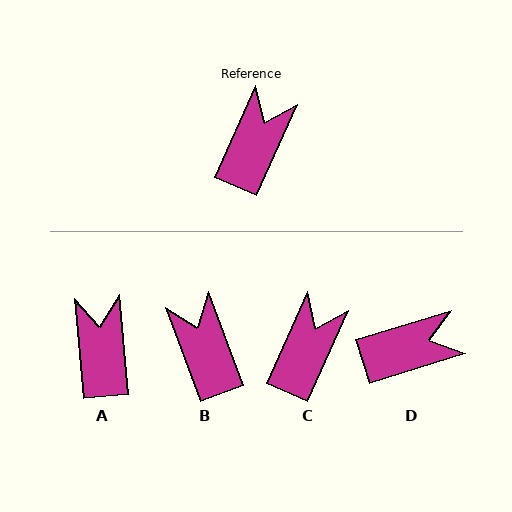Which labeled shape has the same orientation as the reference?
C.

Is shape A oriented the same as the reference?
No, it is off by about 29 degrees.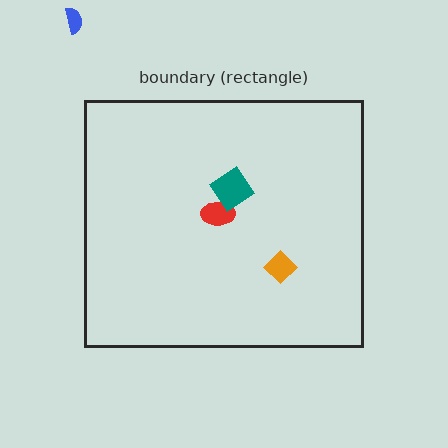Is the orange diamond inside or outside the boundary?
Inside.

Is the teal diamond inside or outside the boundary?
Inside.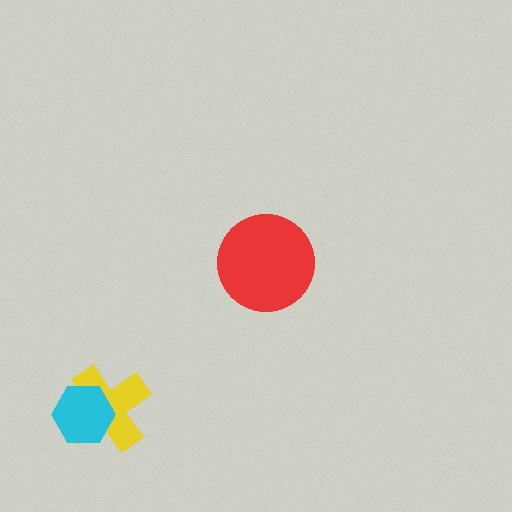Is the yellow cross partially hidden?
Yes, it is partially covered by another shape.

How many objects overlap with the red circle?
0 objects overlap with the red circle.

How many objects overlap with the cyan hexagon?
1 object overlaps with the cyan hexagon.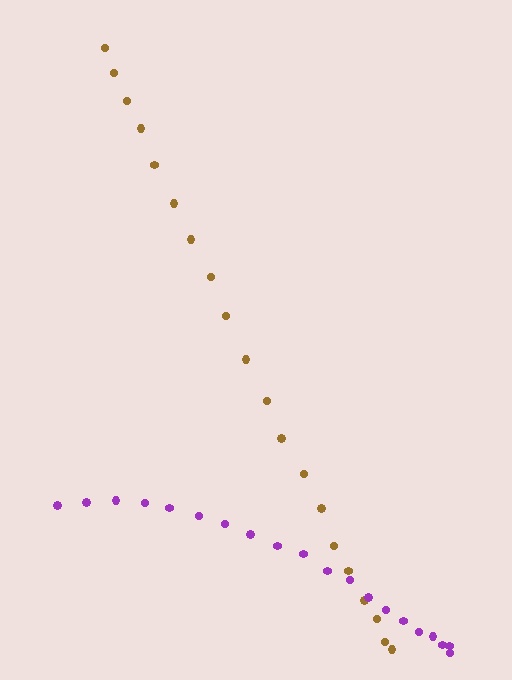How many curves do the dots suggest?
There are 2 distinct paths.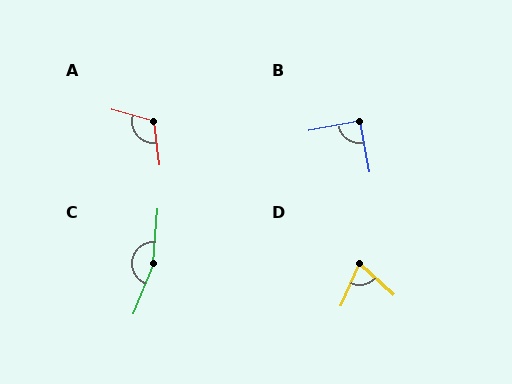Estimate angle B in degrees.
Approximately 89 degrees.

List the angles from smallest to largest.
D (71°), B (89°), A (112°), C (163°).